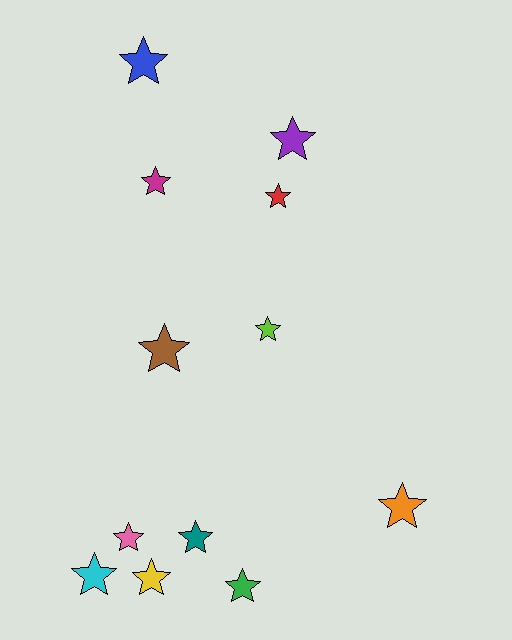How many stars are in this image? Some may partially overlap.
There are 12 stars.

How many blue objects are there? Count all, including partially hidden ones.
There is 1 blue object.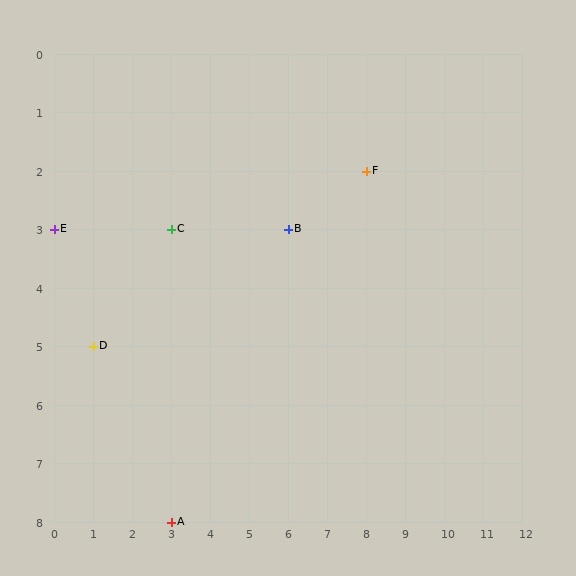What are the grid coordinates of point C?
Point C is at grid coordinates (3, 3).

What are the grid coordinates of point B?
Point B is at grid coordinates (6, 3).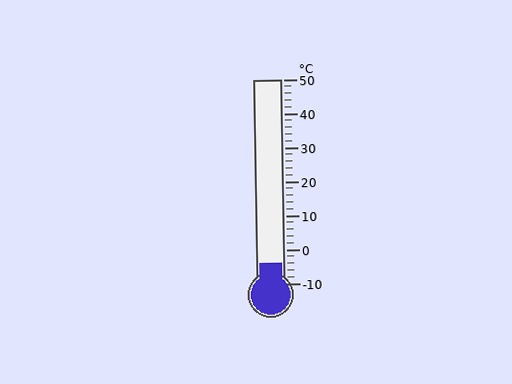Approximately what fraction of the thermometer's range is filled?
The thermometer is filled to approximately 10% of its range.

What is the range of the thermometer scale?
The thermometer scale ranges from -10°C to 50°C.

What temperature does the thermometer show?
The thermometer shows approximately -4°C.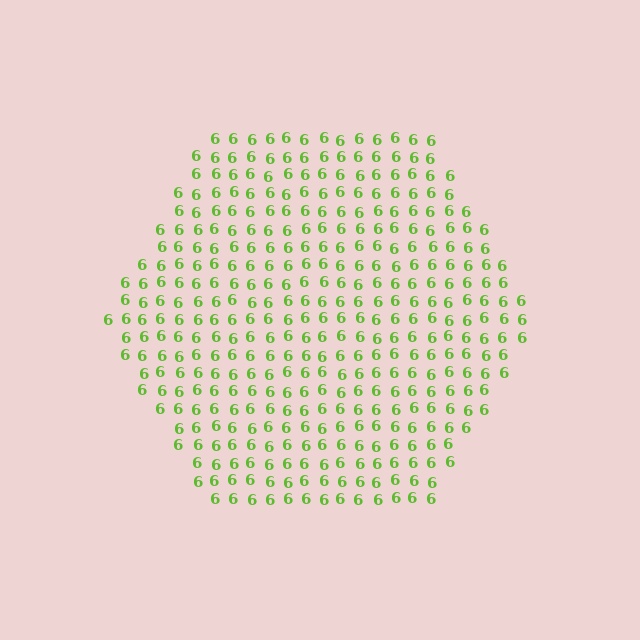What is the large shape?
The large shape is a hexagon.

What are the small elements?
The small elements are digit 6's.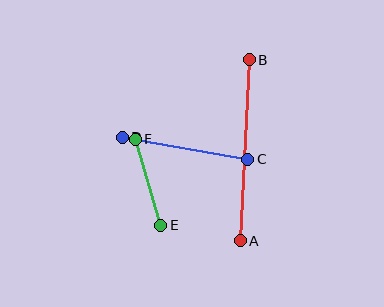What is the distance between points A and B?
The distance is approximately 181 pixels.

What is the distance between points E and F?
The distance is approximately 89 pixels.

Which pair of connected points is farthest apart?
Points A and B are farthest apart.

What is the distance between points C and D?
The distance is approximately 128 pixels.